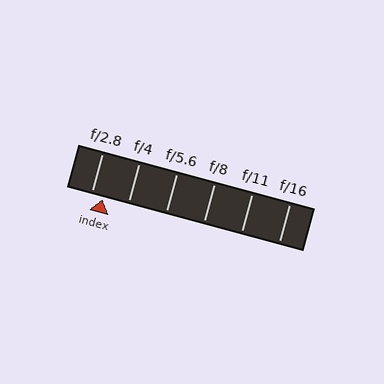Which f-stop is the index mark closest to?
The index mark is closest to f/2.8.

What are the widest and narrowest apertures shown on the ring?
The widest aperture shown is f/2.8 and the narrowest is f/16.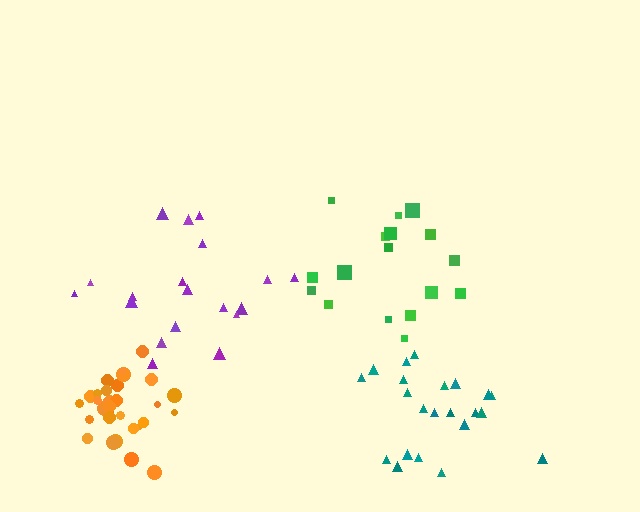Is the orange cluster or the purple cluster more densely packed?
Orange.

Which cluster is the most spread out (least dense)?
Purple.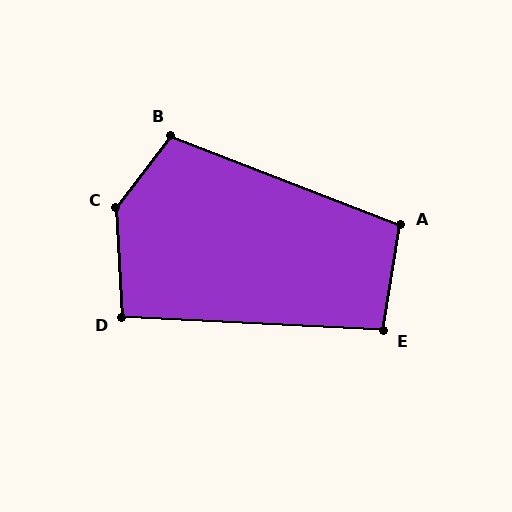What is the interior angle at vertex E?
Approximately 96 degrees (obtuse).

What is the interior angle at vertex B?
Approximately 106 degrees (obtuse).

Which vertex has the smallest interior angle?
D, at approximately 96 degrees.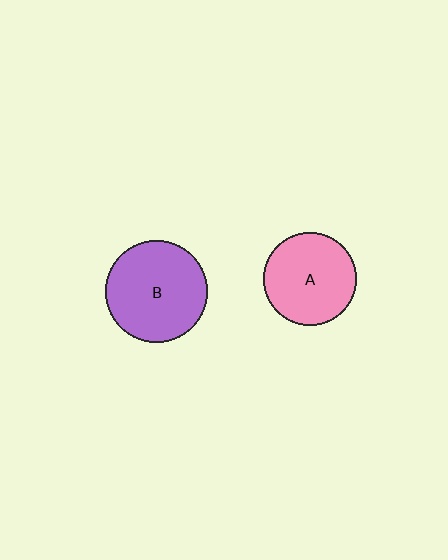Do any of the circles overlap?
No, none of the circles overlap.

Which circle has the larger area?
Circle B (purple).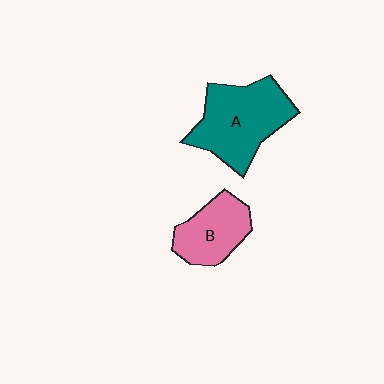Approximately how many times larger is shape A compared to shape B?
Approximately 1.6 times.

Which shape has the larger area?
Shape A (teal).